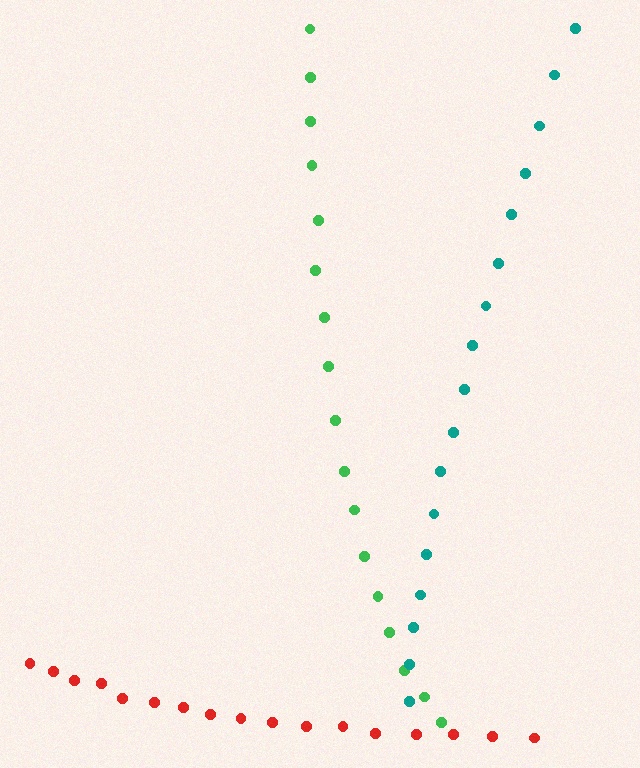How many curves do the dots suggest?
There are 3 distinct paths.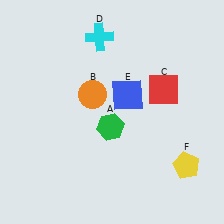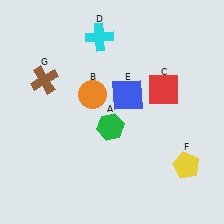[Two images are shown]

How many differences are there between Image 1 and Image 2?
There is 1 difference between the two images.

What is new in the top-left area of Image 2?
A brown cross (G) was added in the top-left area of Image 2.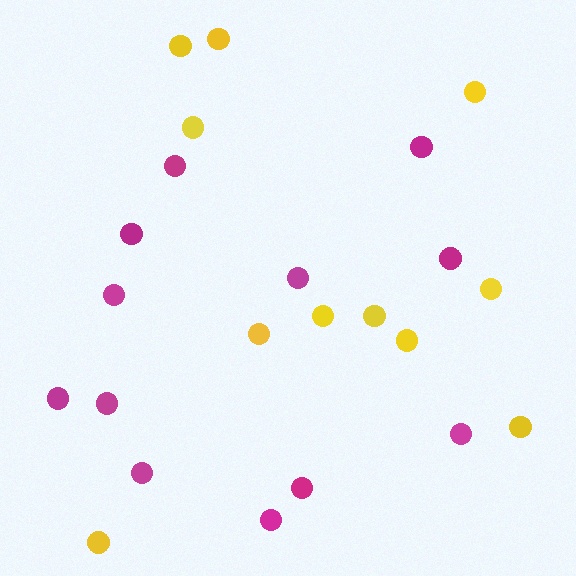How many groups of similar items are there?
There are 2 groups: one group of yellow circles (11) and one group of magenta circles (12).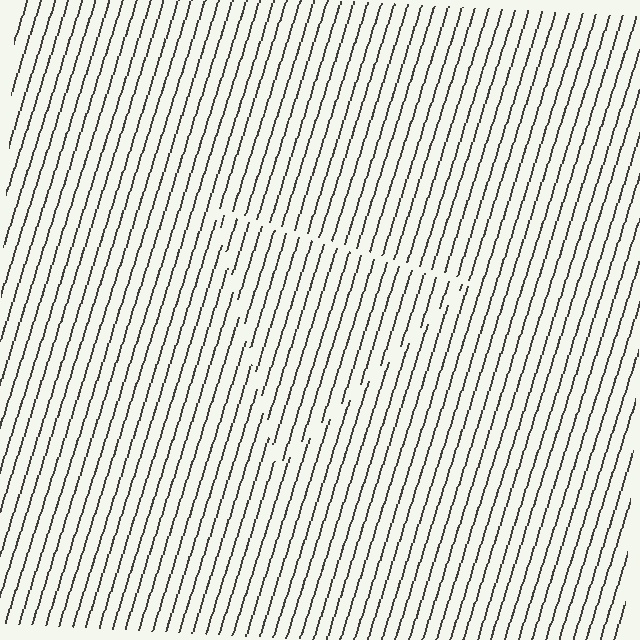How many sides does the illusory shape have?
3 sides — the line-ends trace a triangle.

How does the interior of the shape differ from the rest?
The interior of the shape contains the same grating, shifted by half a period — the contour is defined by the phase discontinuity where line-ends from the inner and outer gratings abut.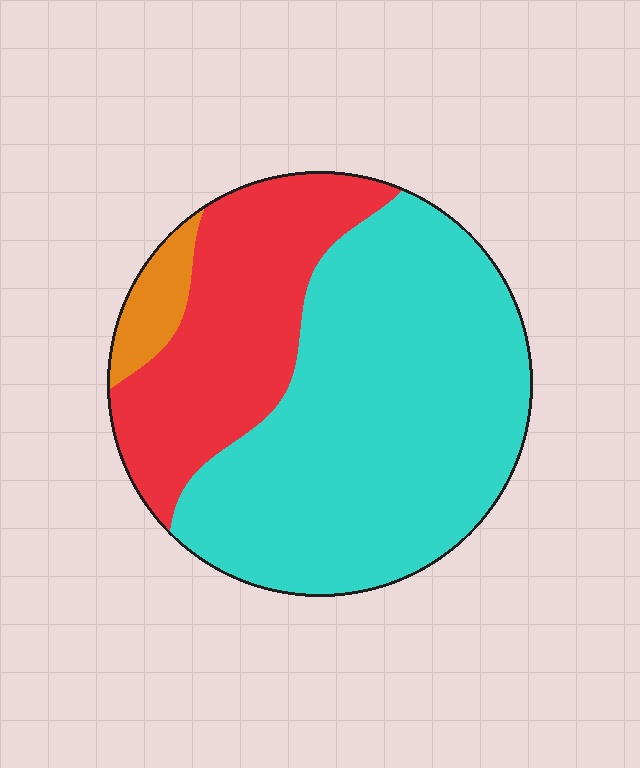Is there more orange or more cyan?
Cyan.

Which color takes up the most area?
Cyan, at roughly 65%.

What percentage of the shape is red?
Red takes up between a sixth and a third of the shape.